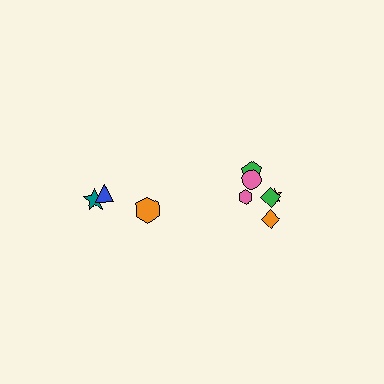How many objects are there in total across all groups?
There are 9 objects.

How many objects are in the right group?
There are 6 objects.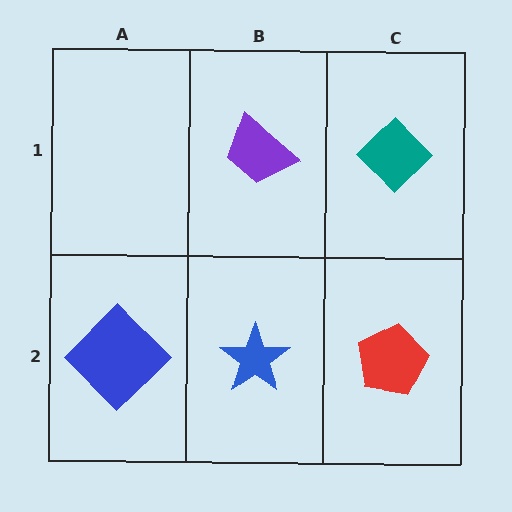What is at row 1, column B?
A purple trapezoid.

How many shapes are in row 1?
2 shapes.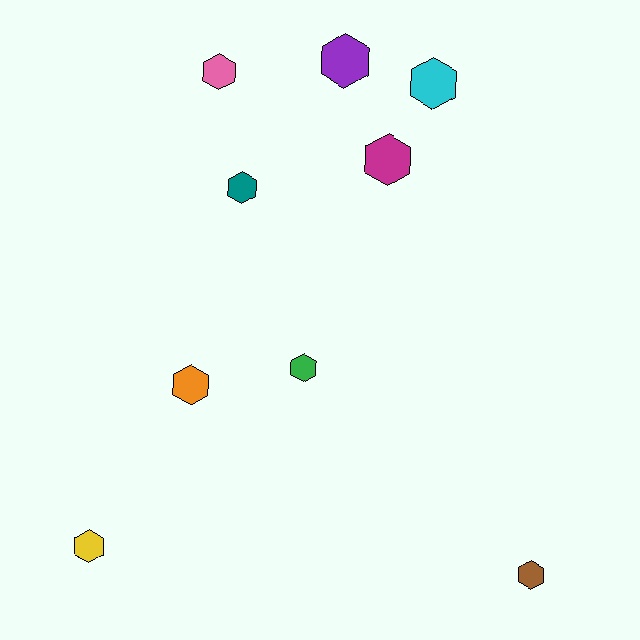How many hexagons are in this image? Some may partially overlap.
There are 9 hexagons.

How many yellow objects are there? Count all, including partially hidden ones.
There is 1 yellow object.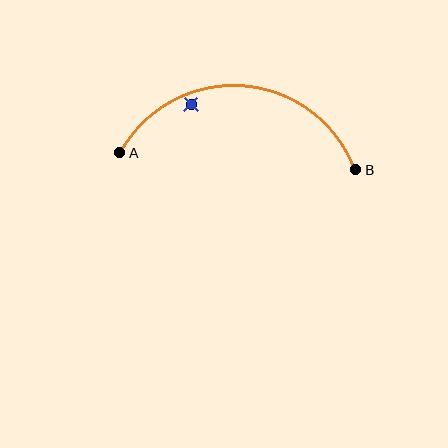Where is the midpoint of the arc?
The arc midpoint is the point on the curve farthest from the straight line joining A and B. It sits above that line.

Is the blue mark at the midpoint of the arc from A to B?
No — the blue mark does not lie on the arc at all. It sits slightly inside the curve.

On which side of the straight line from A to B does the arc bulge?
The arc bulges above the straight line connecting A and B.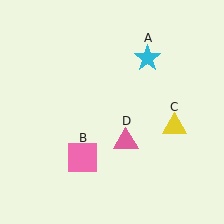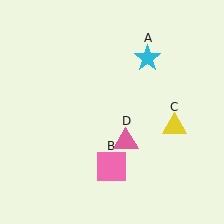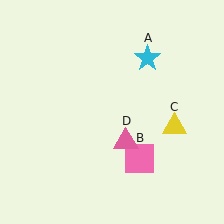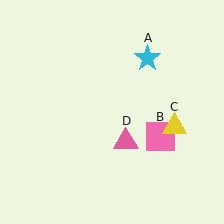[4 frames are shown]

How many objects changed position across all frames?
1 object changed position: pink square (object B).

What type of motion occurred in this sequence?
The pink square (object B) rotated counterclockwise around the center of the scene.